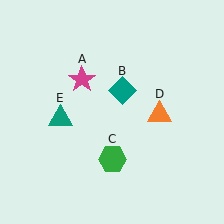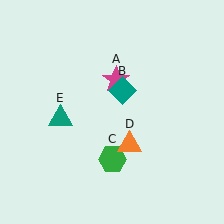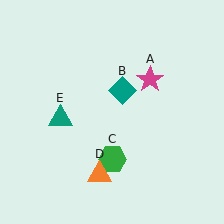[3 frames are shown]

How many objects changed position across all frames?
2 objects changed position: magenta star (object A), orange triangle (object D).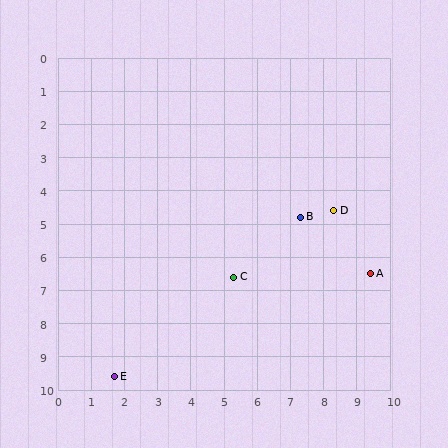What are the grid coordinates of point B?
Point B is at approximately (7.3, 4.8).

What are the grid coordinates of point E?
Point E is at approximately (1.7, 9.6).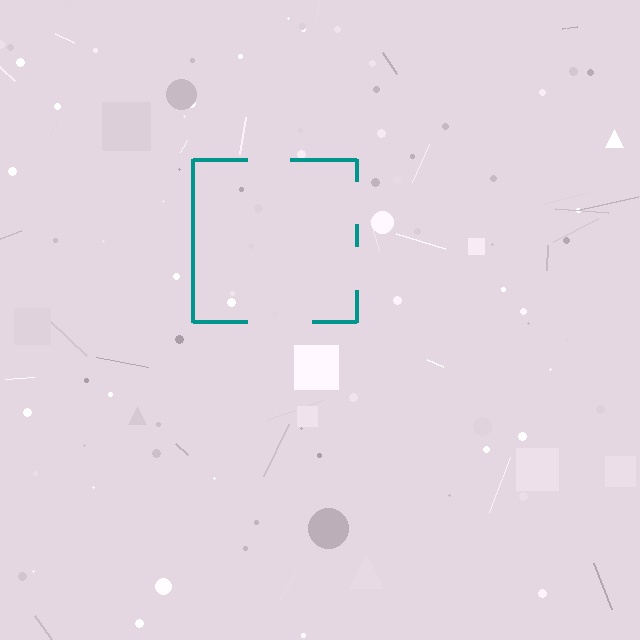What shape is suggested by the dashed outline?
The dashed outline suggests a square.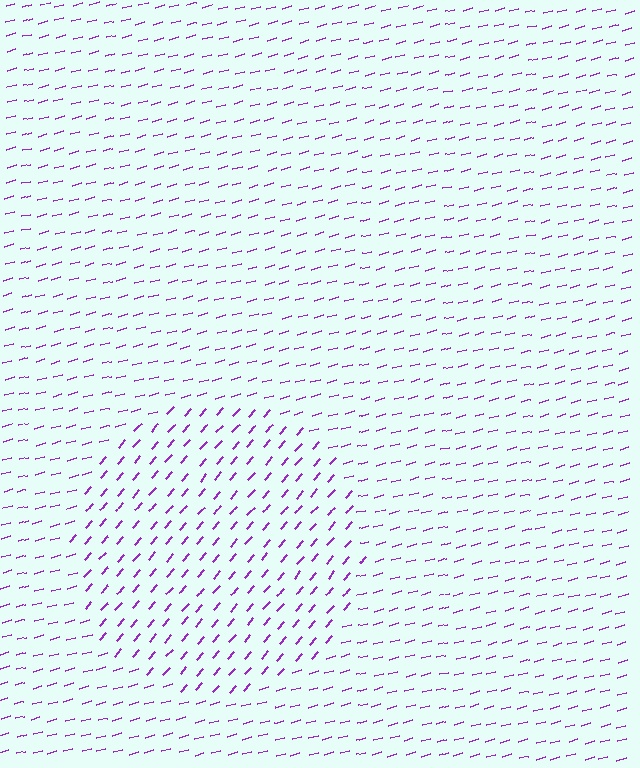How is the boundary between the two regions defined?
The boundary is defined purely by a change in line orientation (approximately 33 degrees difference). All lines are the same color and thickness.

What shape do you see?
I see a circle.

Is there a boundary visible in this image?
Yes, there is a texture boundary formed by a change in line orientation.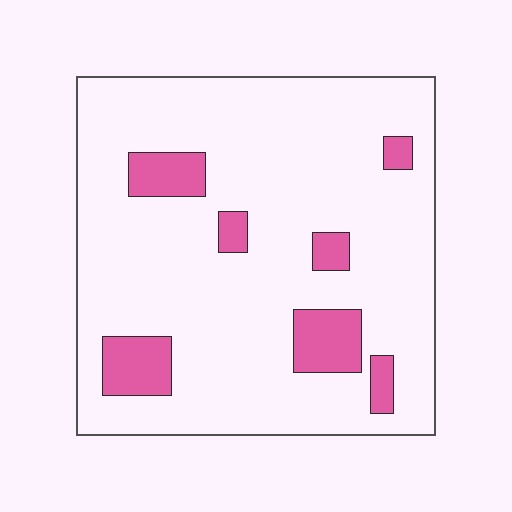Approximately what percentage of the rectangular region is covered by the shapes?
Approximately 15%.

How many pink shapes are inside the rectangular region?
7.